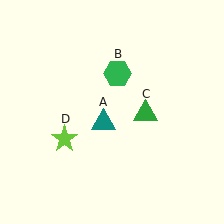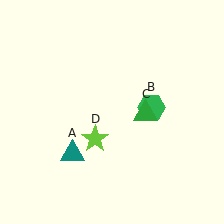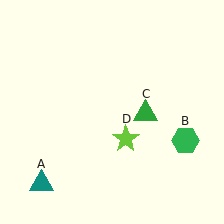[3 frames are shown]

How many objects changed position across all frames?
3 objects changed position: teal triangle (object A), green hexagon (object B), lime star (object D).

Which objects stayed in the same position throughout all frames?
Green triangle (object C) remained stationary.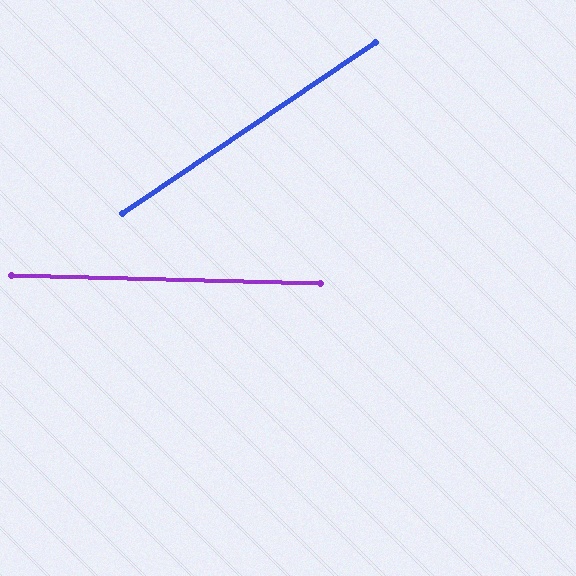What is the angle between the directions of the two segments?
Approximately 35 degrees.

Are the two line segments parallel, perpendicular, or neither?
Neither parallel nor perpendicular — they differ by about 35°.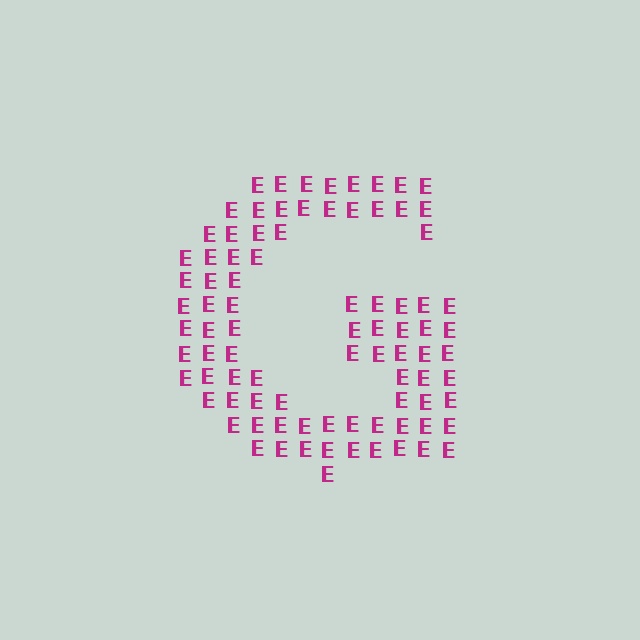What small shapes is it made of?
It is made of small letter E's.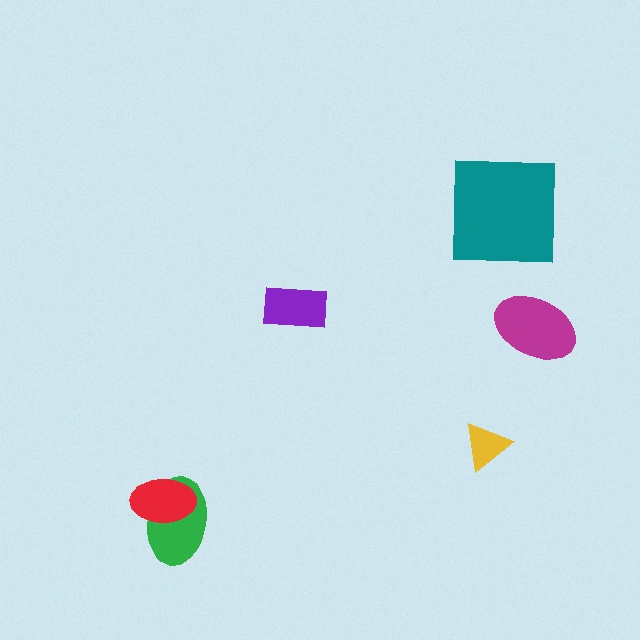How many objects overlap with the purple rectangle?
0 objects overlap with the purple rectangle.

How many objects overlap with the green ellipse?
1 object overlaps with the green ellipse.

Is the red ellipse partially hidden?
No, no other shape covers it.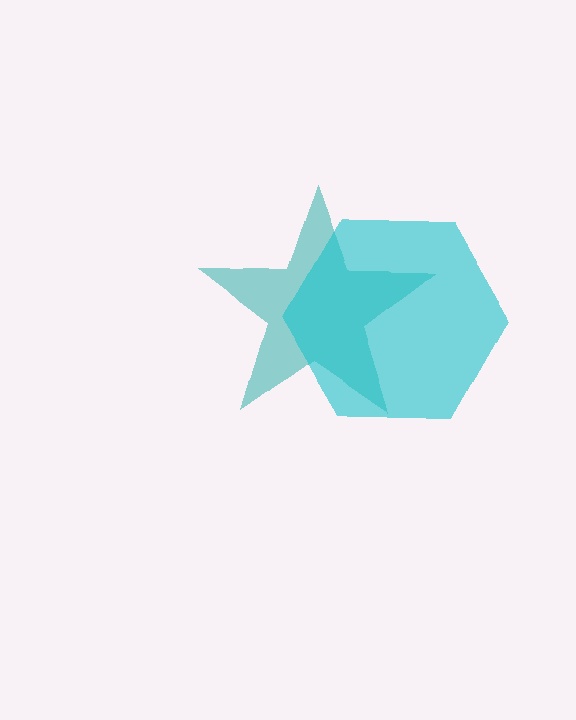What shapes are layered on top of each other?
The layered shapes are: a teal star, a cyan hexagon.